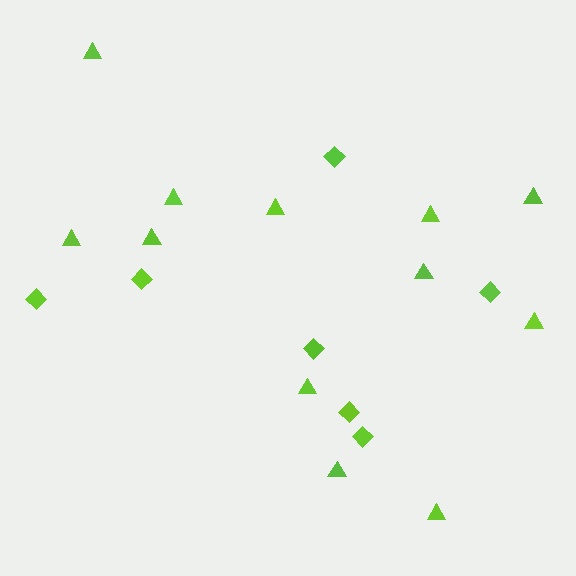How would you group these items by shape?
There are 2 groups: one group of triangles (12) and one group of diamonds (7).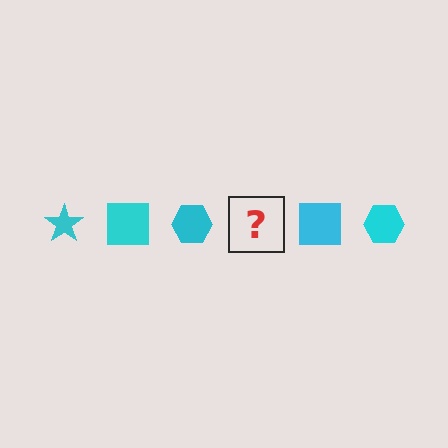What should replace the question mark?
The question mark should be replaced with a cyan star.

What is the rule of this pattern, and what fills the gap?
The rule is that the pattern cycles through star, square, hexagon shapes in cyan. The gap should be filled with a cyan star.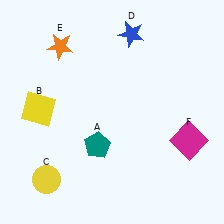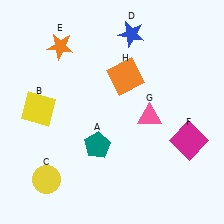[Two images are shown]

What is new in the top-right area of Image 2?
An orange square (H) was added in the top-right area of Image 2.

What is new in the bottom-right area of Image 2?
A pink triangle (G) was added in the bottom-right area of Image 2.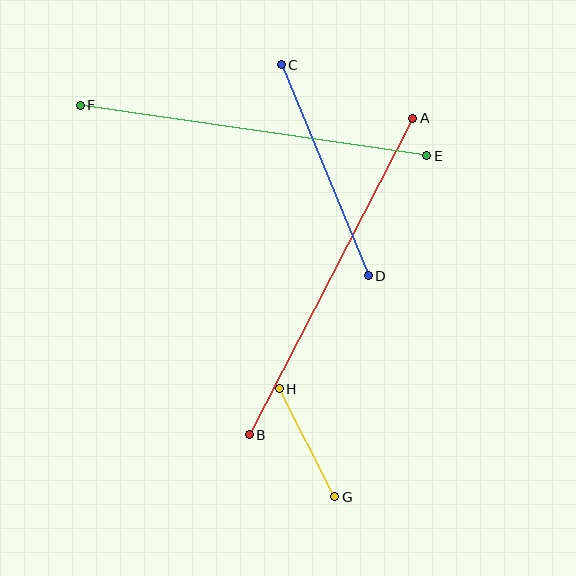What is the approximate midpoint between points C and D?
The midpoint is at approximately (325, 170) pixels.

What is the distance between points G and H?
The distance is approximately 122 pixels.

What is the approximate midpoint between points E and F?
The midpoint is at approximately (254, 131) pixels.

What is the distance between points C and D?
The distance is approximately 228 pixels.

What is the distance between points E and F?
The distance is approximately 350 pixels.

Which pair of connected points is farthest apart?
Points A and B are farthest apart.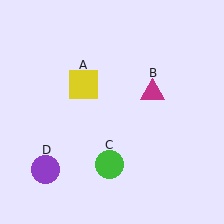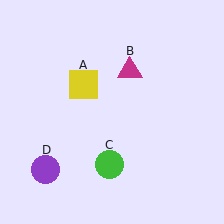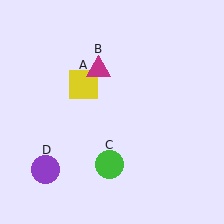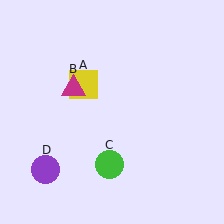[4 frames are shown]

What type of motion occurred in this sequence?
The magenta triangle (object B) rotated counterclockwise around the center of the scene.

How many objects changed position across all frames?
1 object changed position: magenta triangle (object B).